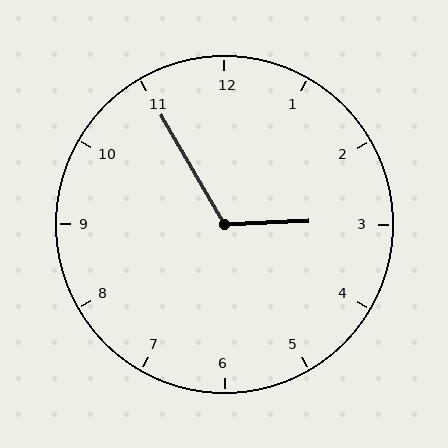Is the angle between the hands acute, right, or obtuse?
It is obtuse.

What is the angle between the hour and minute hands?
Approximately 118 degrees.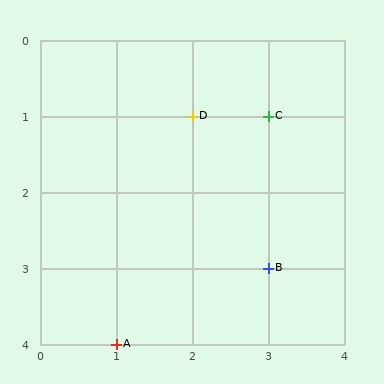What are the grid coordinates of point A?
Point A is at grid coordinates (1, 4).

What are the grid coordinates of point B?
Point B is at grid coordinates (3, 3).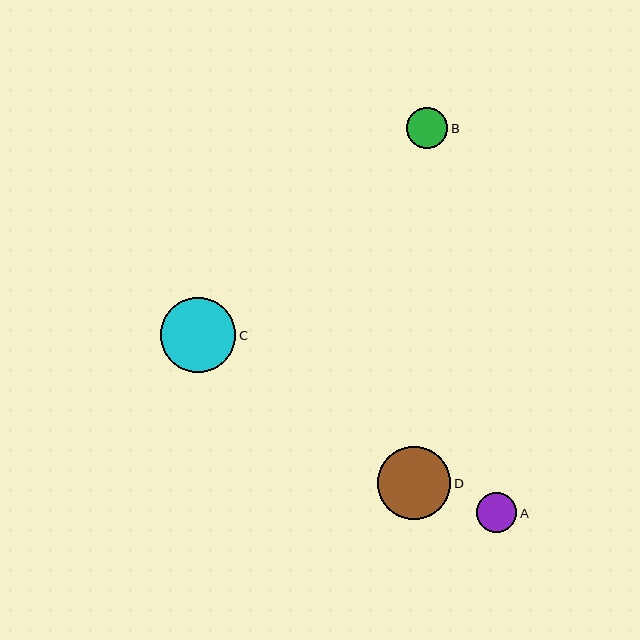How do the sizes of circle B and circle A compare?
Circle B and circle A are approximately the same size.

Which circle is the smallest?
Circle A is the smallest with a size of approximately 40 pixels.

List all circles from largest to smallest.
From largest to smallest: C, D, B, A.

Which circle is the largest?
Circle C is the largest with a size of approximately 75 pixels.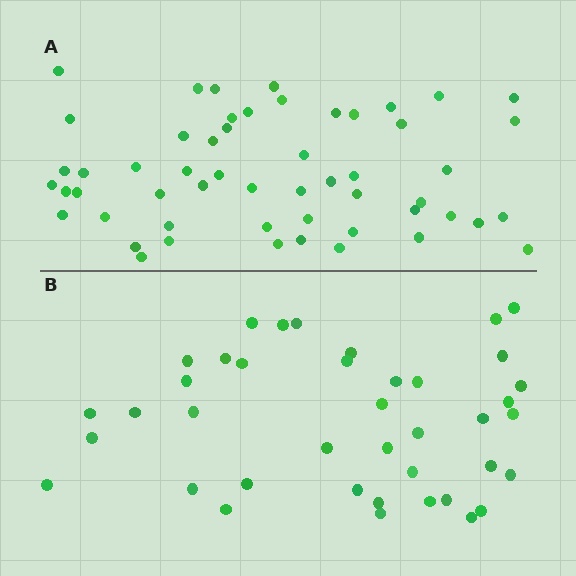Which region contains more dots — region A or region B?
Region A (the top region) has more dots.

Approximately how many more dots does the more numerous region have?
Region A has approximately 15 more dots than region B.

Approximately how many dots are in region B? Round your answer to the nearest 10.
About 40 dots.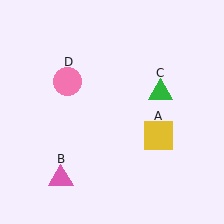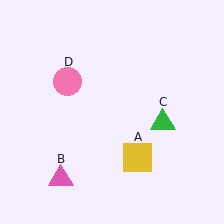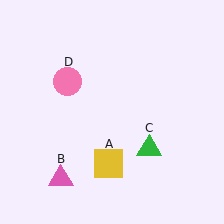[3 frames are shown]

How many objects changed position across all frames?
2 objects changed position: yellow square (object A), green triangle (object C).